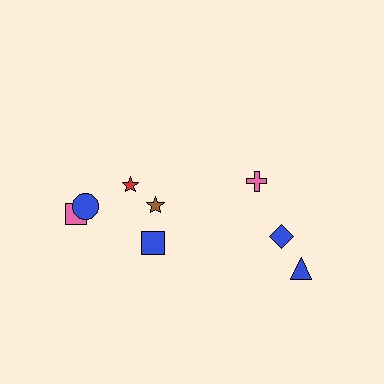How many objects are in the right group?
There are 3 objects.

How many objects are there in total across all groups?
There are 8 objects.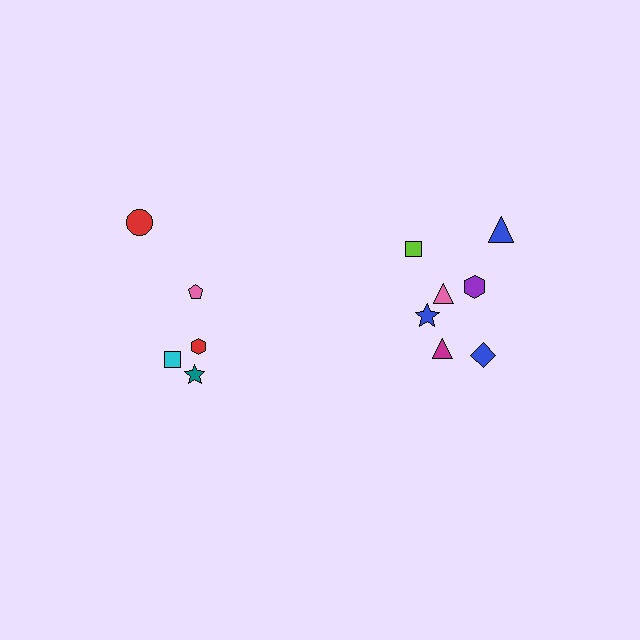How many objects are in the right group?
There are 7 objects.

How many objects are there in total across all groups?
There are 12 objects.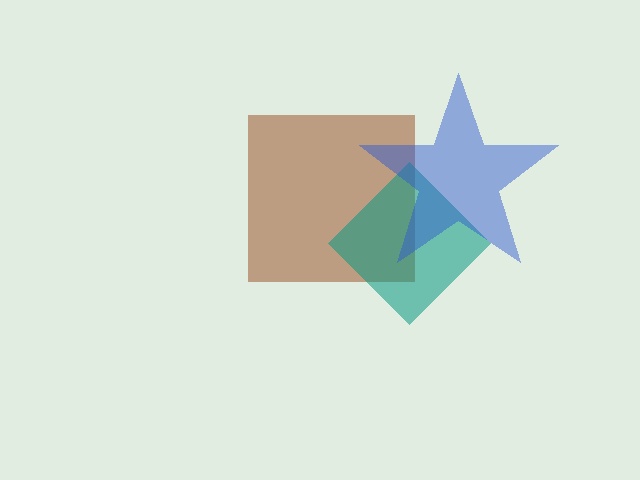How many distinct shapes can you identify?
There are 3 distinct shapes: a brown square, a teal diamond, a blue star.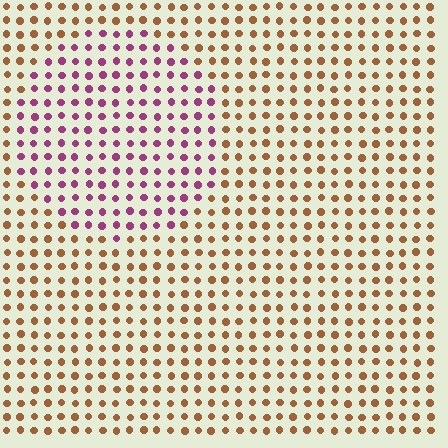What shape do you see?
I see a circle.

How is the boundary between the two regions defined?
The boundary is defined purely by a slight shift in hue (about 66 degrees). Spacing, size, and orientation are identical on both sides.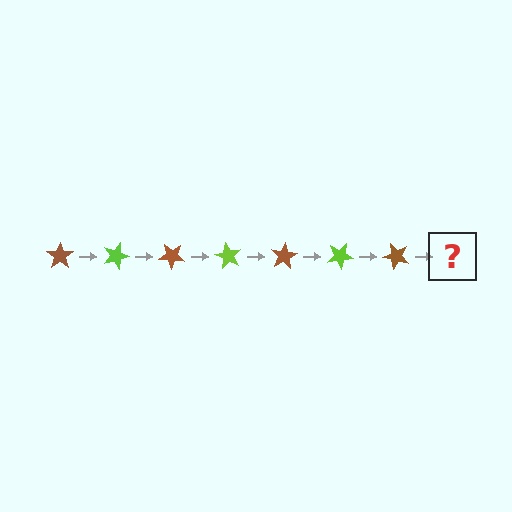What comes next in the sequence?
The next element should be a lime star, rotated 140 degrees from the start.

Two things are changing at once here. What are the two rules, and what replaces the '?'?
The two rules are that it rotates 20 degrees each step and the color cycles through brown and lime. The '?' should be a lime star, rotated 140 degrees from the start.